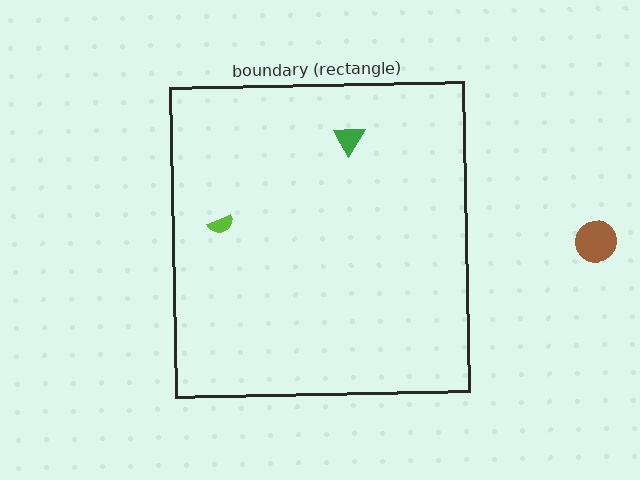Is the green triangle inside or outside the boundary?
Inside.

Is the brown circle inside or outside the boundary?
Outside.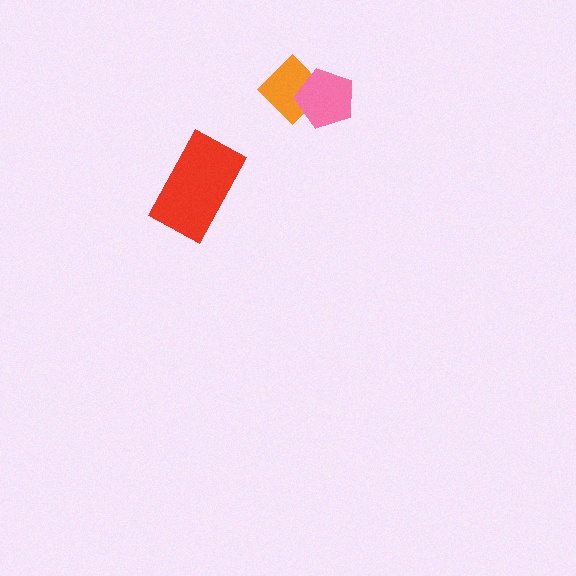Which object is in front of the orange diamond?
The pink pentagon is in front of the orange diamond.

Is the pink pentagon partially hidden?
No, no other shape covers it.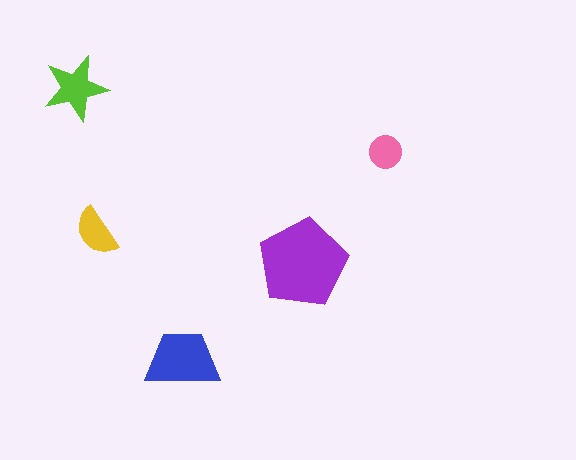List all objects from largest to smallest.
The purple pentagon, the blue trapezoid, the lime star, the yellow semicircle, the pink circle.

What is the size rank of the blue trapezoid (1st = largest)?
2nd.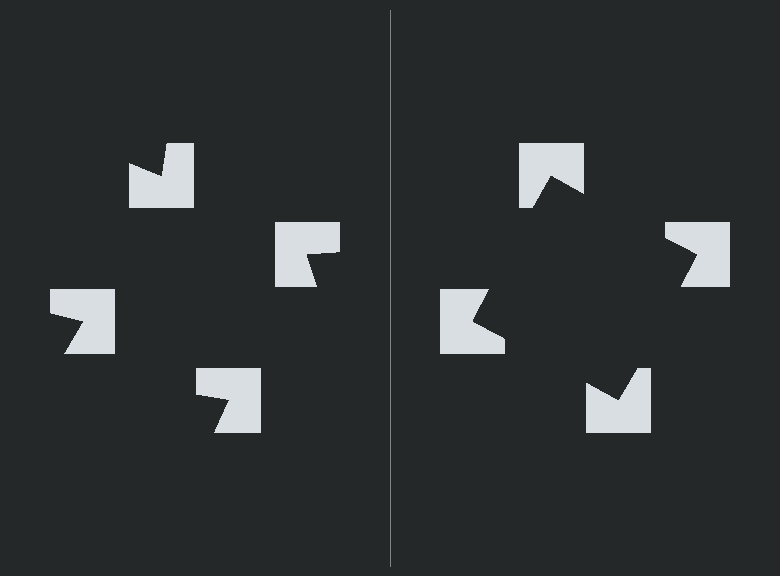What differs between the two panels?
The notched squares are positioned identically on both sides; only the wedge orientations differ. On the right they align to a square; on the left they are misaligned.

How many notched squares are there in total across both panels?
8 — 4 on each side.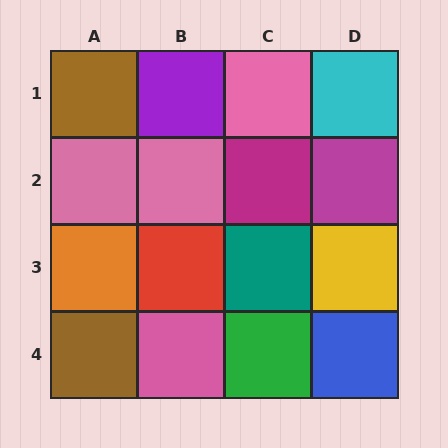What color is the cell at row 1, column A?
Brown.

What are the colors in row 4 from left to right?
Brown, pink, green, blue.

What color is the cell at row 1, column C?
Pink.